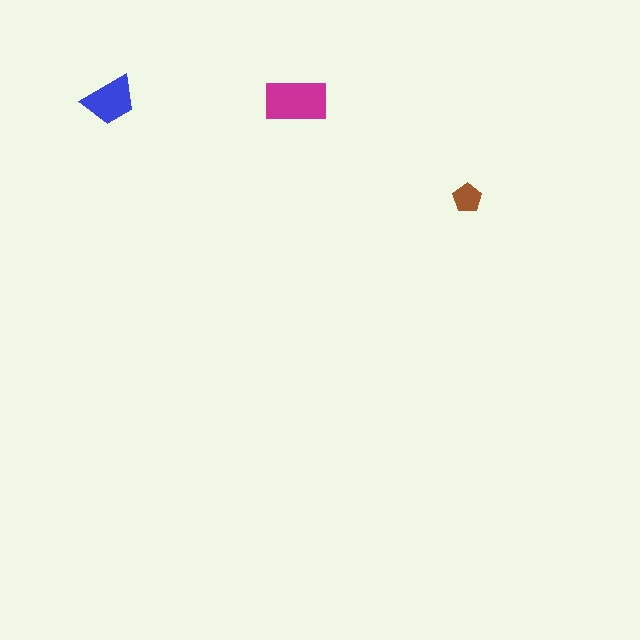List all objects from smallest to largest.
The brown pentagon, the blue trapezoid, the magenta rectangle.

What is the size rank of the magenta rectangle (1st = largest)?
1st.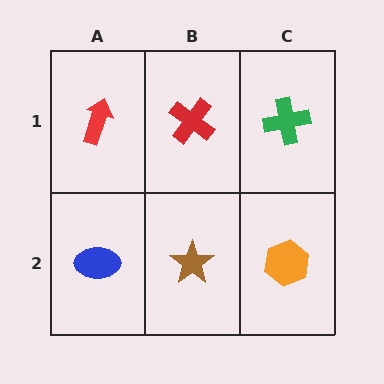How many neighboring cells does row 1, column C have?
2.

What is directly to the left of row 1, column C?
A red cross.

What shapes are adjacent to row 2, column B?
A red cross (row 1, column B), a blue ellipse (row 2, column A), an orange hexagon (row 2, column C).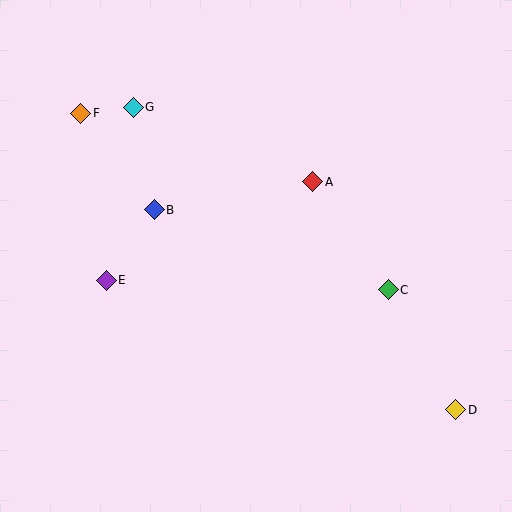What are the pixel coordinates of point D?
Point D is at (456, 410).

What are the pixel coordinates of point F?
Point F is at (81, 113).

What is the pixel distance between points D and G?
The distance between D and G is 442 pixels.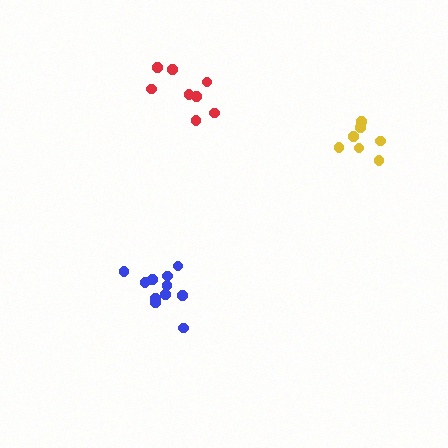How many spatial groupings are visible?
There are 3 spatial groupings.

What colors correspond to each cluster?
The clusters are colored: yellow, red, blue.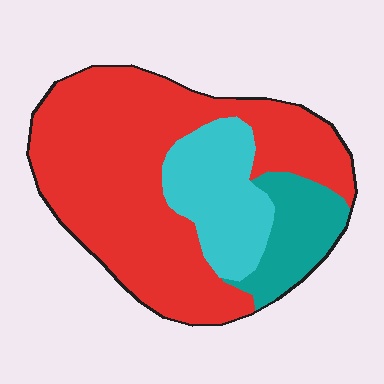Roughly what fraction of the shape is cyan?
Cyan takes up about one fifth (1/5) of the shape.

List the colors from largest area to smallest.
From largest to smallest: red, cyan, teal.